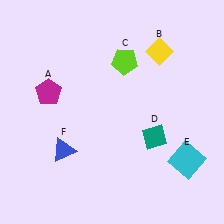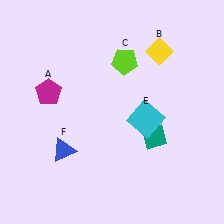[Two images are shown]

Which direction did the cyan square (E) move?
The cyan square (E) moved up.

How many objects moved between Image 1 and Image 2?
1 object moved between the two images.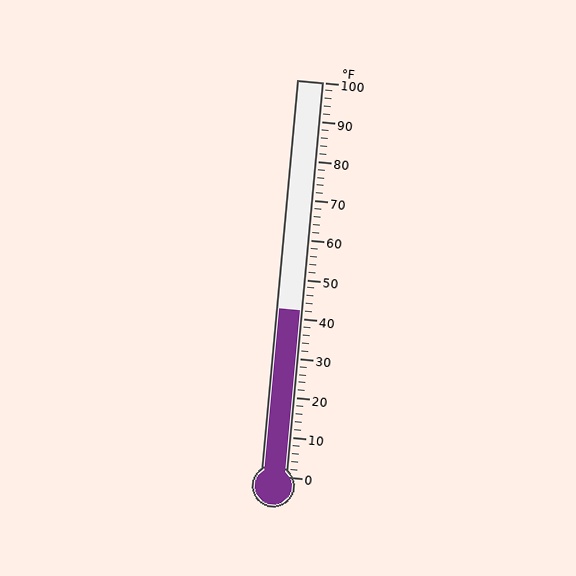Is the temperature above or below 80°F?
The temperature is below 80°F.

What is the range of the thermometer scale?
The thermometer scale ranges from 0°F to 100°F.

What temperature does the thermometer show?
The thermometer shows approximately 42°F.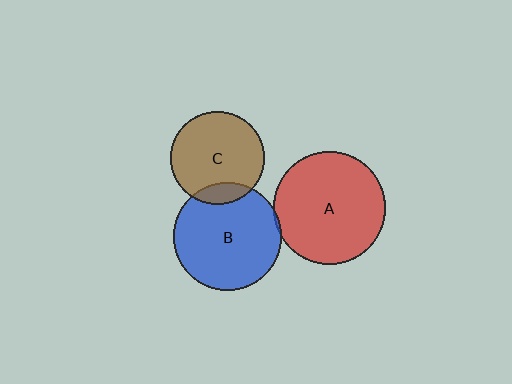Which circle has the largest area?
Circle A (red).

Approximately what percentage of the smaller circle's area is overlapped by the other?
Approximately 5%.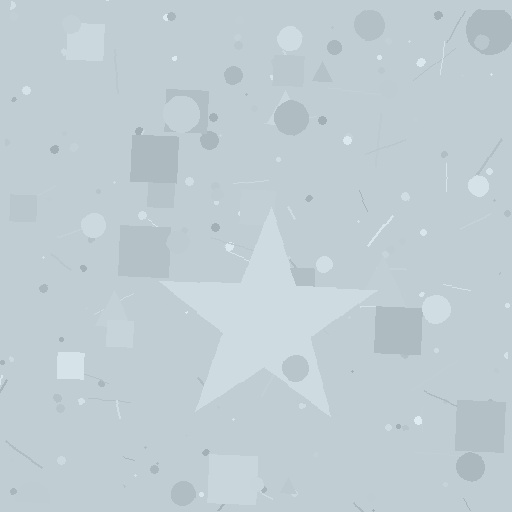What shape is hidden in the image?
A star is hidden in the image.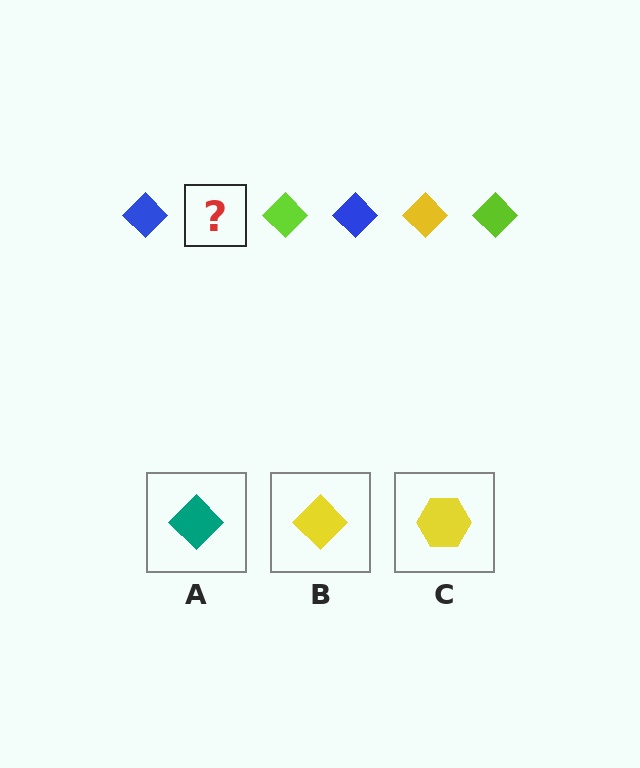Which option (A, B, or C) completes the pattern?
B.